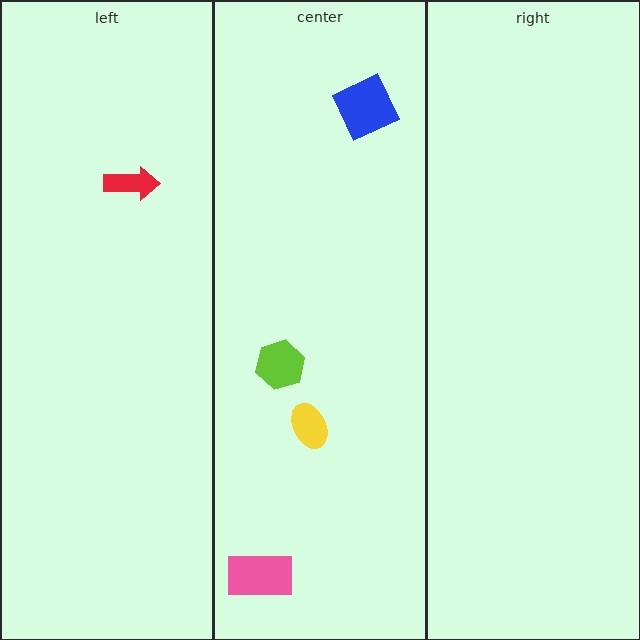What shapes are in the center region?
The pink rectangle, the yellow ellipse, the lime hexagon, the blue square.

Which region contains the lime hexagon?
The center region.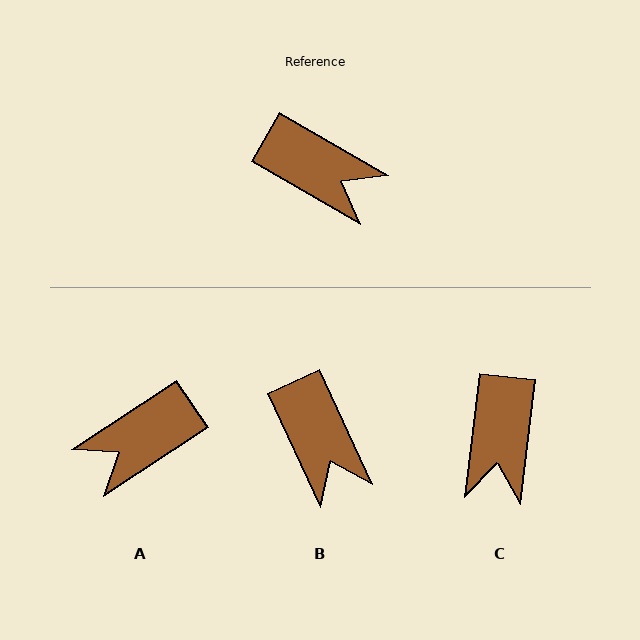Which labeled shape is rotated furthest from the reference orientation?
A, about 117 degrees away.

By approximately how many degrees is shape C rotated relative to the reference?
Approximately 67 degrees clockwise.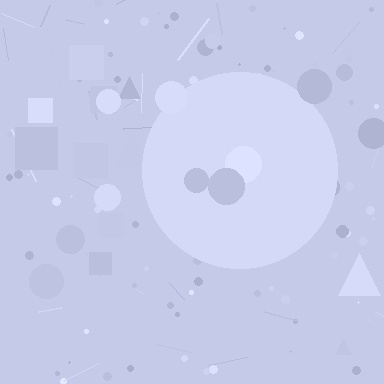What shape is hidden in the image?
A circle is hidden in the image.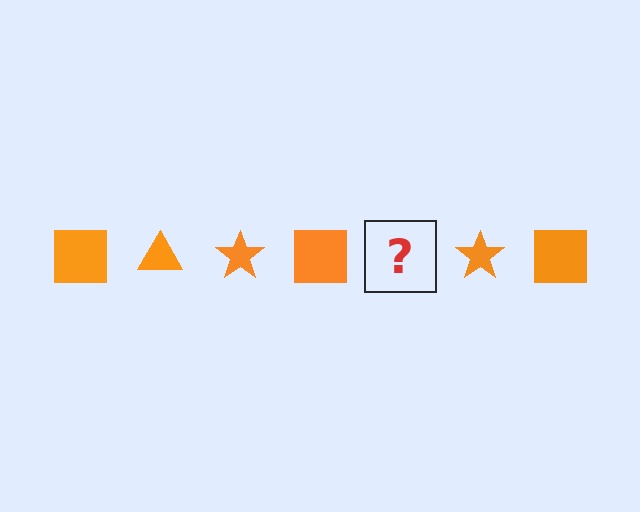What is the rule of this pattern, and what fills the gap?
The rule is that the pattern cycles through square, triangle, star shapes in orange. The gap should be filled with an orange triangle.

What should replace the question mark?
The question mark should be replaced with an orange triangle.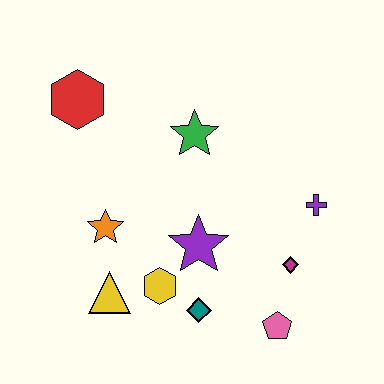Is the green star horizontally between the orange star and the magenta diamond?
Yes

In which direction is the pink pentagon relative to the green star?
The pink pentagon is below the green star.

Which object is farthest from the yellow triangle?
The purple cross is farthest from the yellow triangle.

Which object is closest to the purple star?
The yellow hexagon is closest to the purple star.